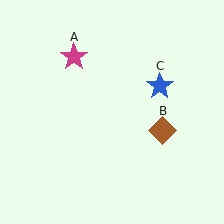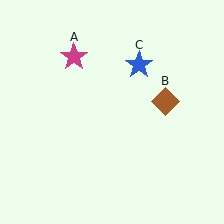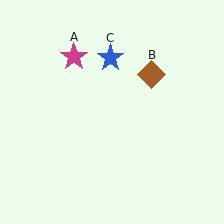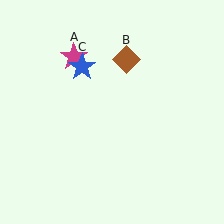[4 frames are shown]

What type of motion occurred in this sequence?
The brown diamond (object B), blue star (object C) rotated counterclockwise around the center of the scene.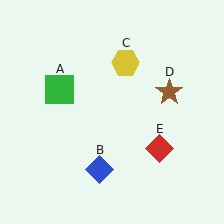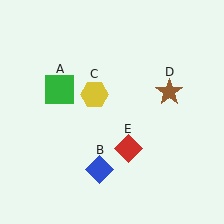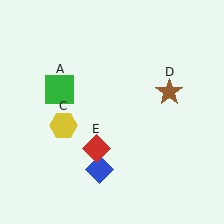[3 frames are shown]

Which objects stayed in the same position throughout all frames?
Green square (object A) and blue diamond (object B) and brown star (object D) remained stationary.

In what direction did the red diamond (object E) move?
The red diamond (object E) moved left.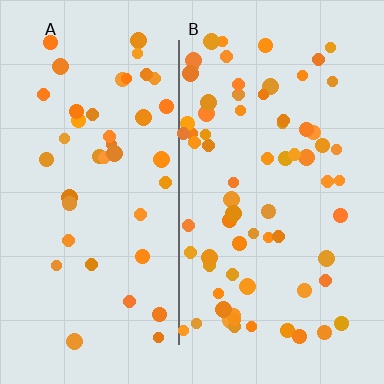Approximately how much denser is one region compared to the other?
Approximately 1.6× — region B over region A.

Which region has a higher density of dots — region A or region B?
B (the right).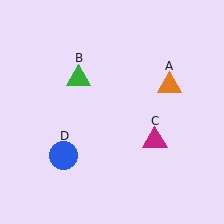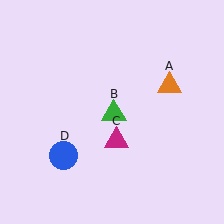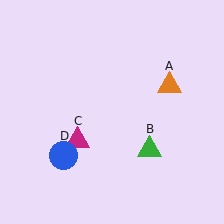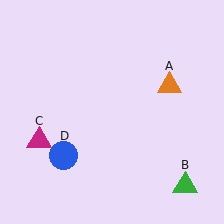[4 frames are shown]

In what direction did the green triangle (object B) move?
The green triangle (object B) moved down and to the right.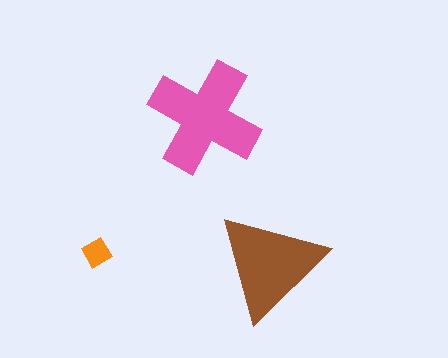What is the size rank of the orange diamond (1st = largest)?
3rd.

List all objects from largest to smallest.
The pink cross, the brown triangle, the orange diamond.